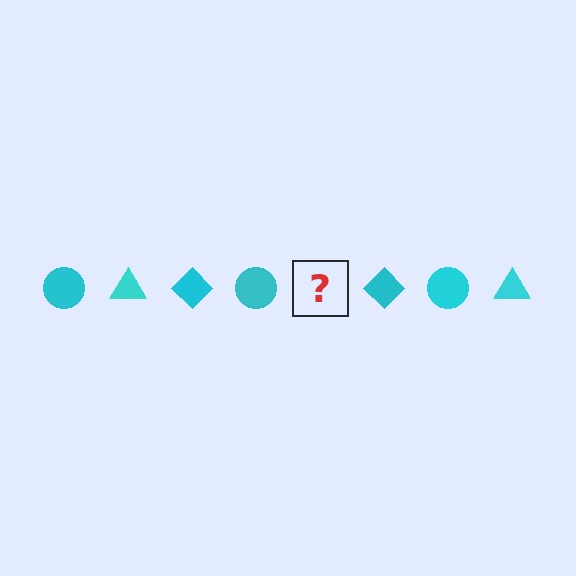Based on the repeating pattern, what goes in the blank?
The blank should be a cyan triangle.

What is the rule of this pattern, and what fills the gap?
The rule is that the pattern cycles through circle, triangle, diamond shapes in cyan. The gap should be filled with a cyan triangle.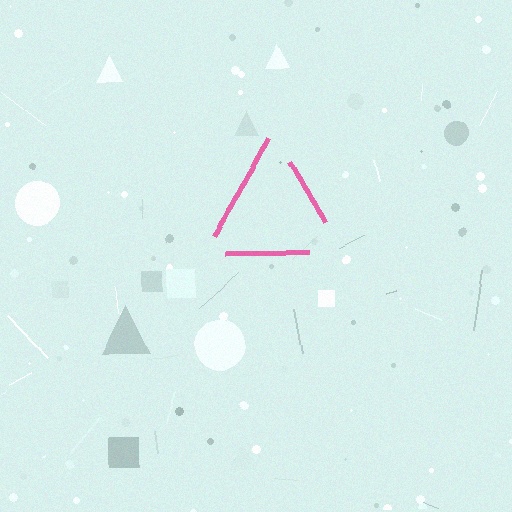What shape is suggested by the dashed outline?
The dashed outline suggests a triangle.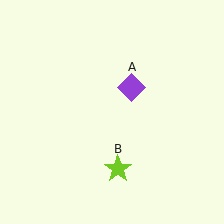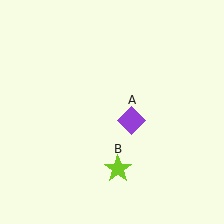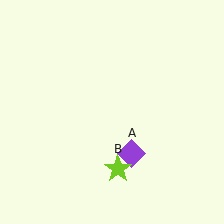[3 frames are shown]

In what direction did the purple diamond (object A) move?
The purple diamond (object A) moved down.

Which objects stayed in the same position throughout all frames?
Lime star (object B) remained stationary.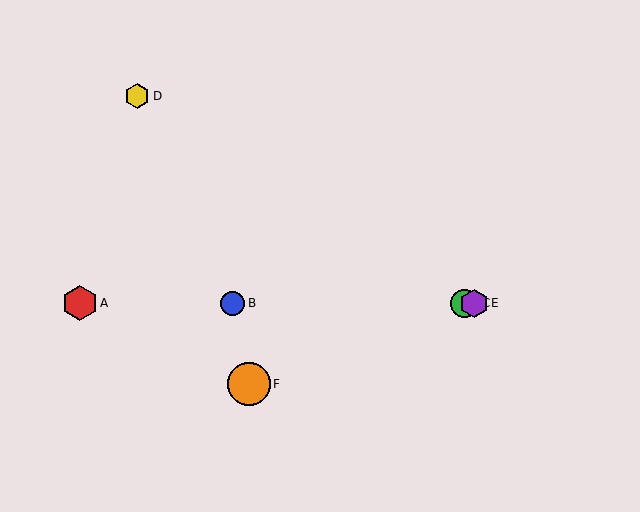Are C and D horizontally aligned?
No, C is at y≈303 and D is at y≈96.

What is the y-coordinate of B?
Object B is at y≈303.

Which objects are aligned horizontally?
Objects A, B, C, E are aligned horizontally.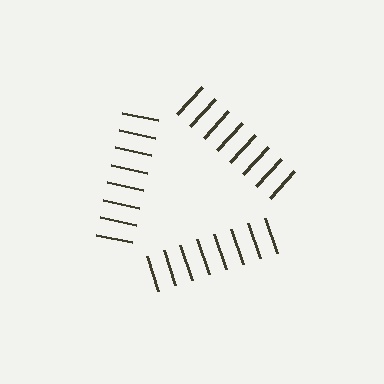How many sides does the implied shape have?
3 sides — the line-ends trace a triangle.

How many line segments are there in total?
24 — 8 along each of the 3 edges.